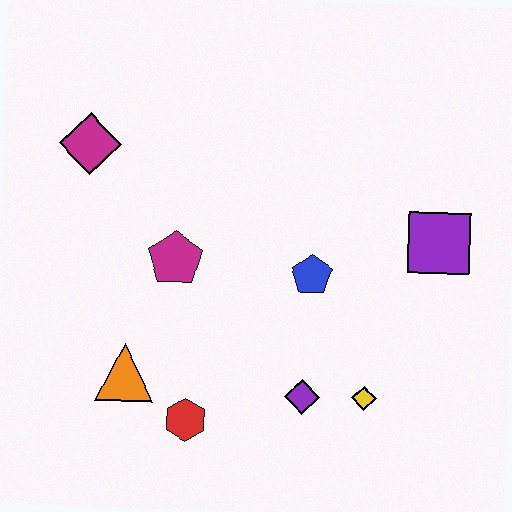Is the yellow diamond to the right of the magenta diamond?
Yes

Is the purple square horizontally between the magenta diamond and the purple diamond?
No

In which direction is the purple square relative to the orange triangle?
The purple square is to the right of the orange triangle.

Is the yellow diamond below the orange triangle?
Yes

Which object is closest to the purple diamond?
The yellow diamond is closest to the purple diamond.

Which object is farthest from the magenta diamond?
The yellow diamond is farthest from the magenta diamond.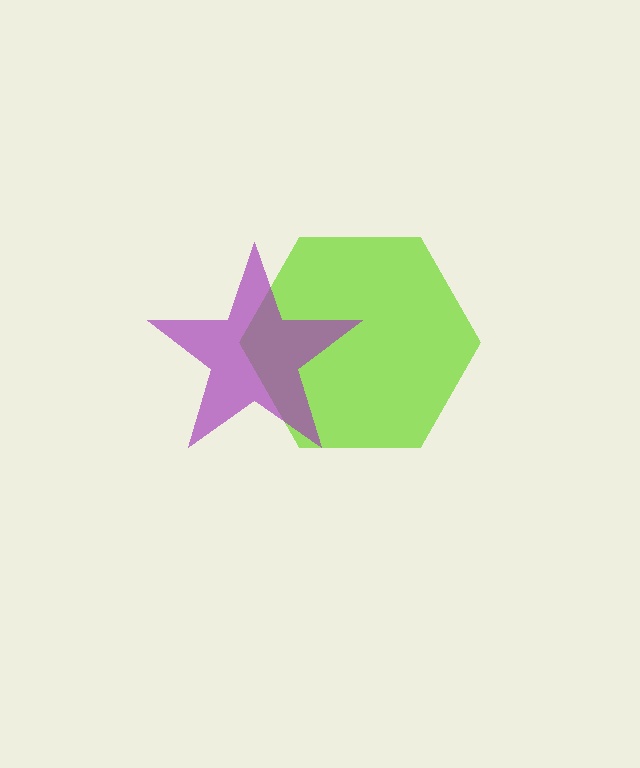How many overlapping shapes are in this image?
There are 2 overlapping shapes in the image.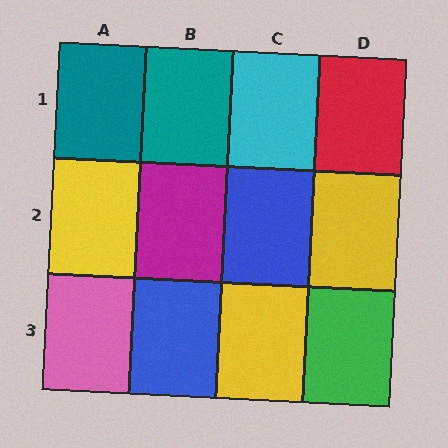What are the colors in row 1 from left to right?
Teal, teal, cyan, red.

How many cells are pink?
1 cell is pink.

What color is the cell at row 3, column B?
Blue.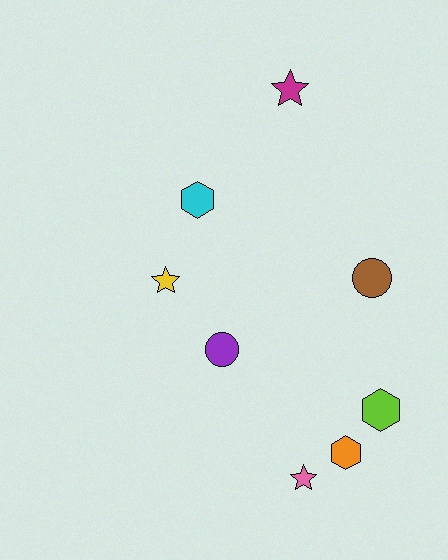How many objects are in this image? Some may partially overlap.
There are 8 objects.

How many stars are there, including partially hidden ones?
There are 3 stars.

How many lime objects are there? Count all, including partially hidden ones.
There is 1 lime object.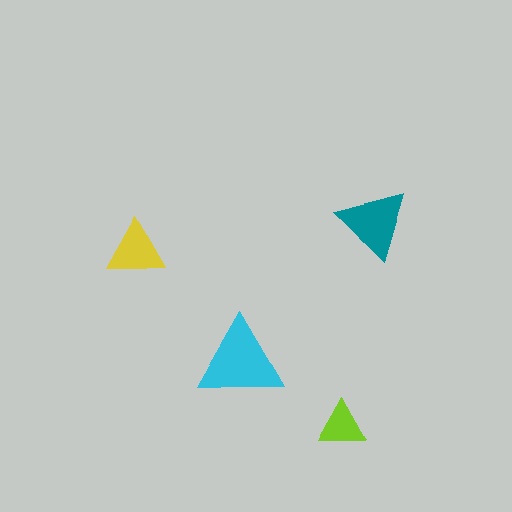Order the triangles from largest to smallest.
the cyan one, the teal one, the yellow one, the lime one.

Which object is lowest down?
The lime triangle is bottommost.